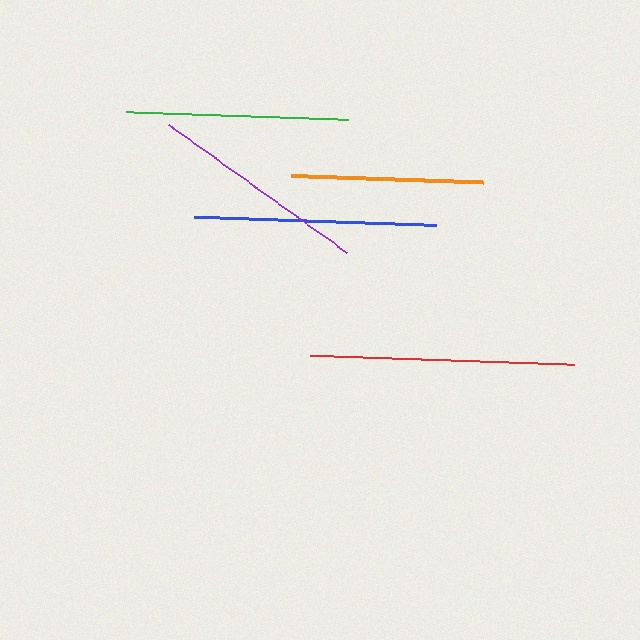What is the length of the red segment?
The red segment is approximately 264 pixels long.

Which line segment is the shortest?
The orange line is the shortest at approximately 192 pixels.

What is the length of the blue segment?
The blue segment is approximately 242 pixels long.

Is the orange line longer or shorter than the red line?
The red line is longer than the orange line.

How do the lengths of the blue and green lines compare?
The blue and green lines are approximately the same length.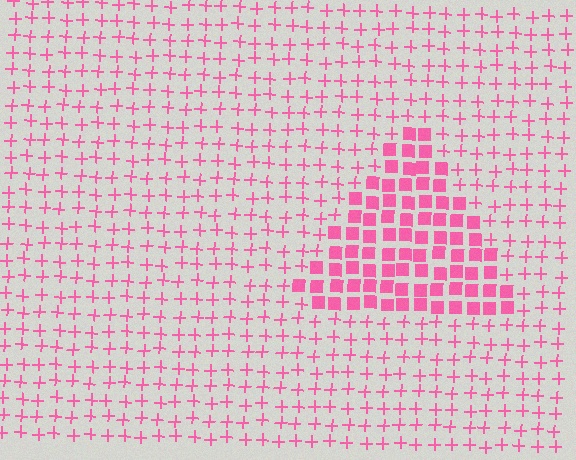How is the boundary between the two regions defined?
The boundary is defined by a change in element shape: squares inside vs. plus signs outside. All elements share the same color and spacing.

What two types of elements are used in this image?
The image uses squares inside the triangle region and plus signs outside it.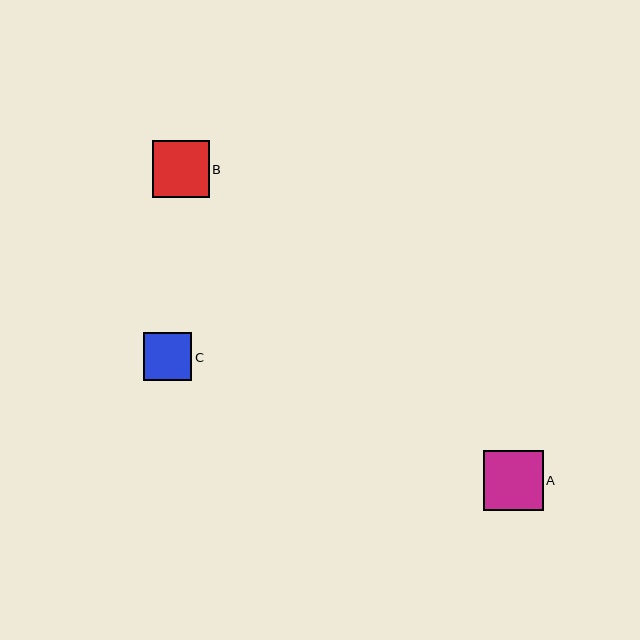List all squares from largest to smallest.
From largest to smallest: A, B, C.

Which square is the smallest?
Square C is the smallest with a size of approximately 48 pixels.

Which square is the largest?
Square A is the largest with a size of approximately 60 pixels.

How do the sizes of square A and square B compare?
Square A and square B are approximately the same size.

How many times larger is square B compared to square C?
Square B is approximately 1.2 times the size of square C.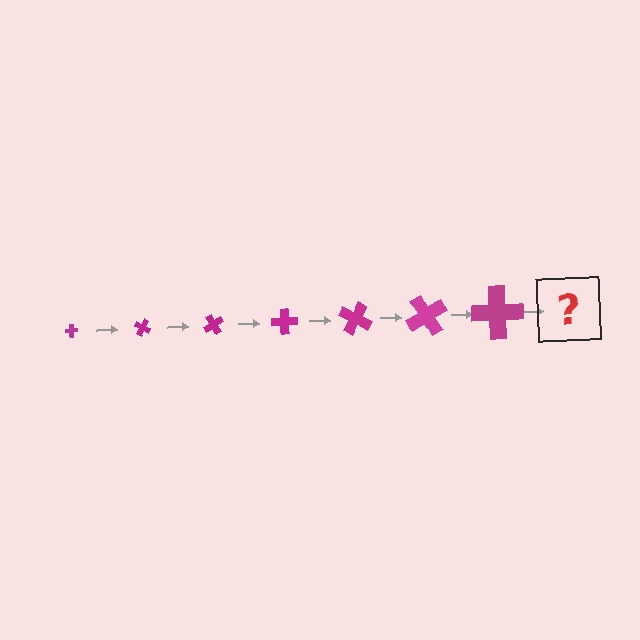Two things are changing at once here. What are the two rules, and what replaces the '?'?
The two rules are that the cross grows larger each step and it rotates 30 degrees each step. The '?' should be a cross, larger than the previous one and rotated 210 degrees from the start.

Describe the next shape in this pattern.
It should be a cross, larger than the previous one and rotated 210 degrees from the start.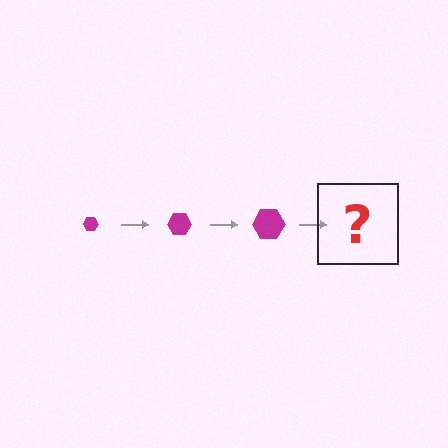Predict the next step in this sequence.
The next step is a magenta hexagon, larger than the previous one.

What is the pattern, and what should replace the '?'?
The pattern is that the hexagon gets progressively larger each step. The '?' should be a magenta hexagon, larger than the previous one.